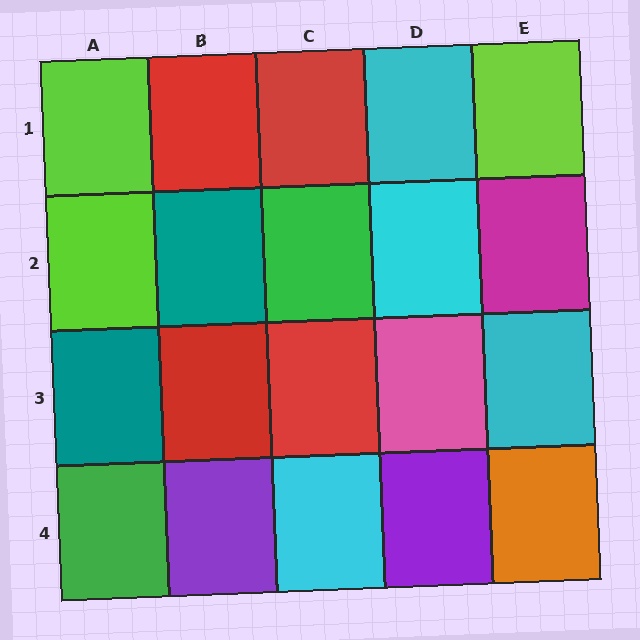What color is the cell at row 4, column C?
Cyan.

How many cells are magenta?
1 cell is magenta.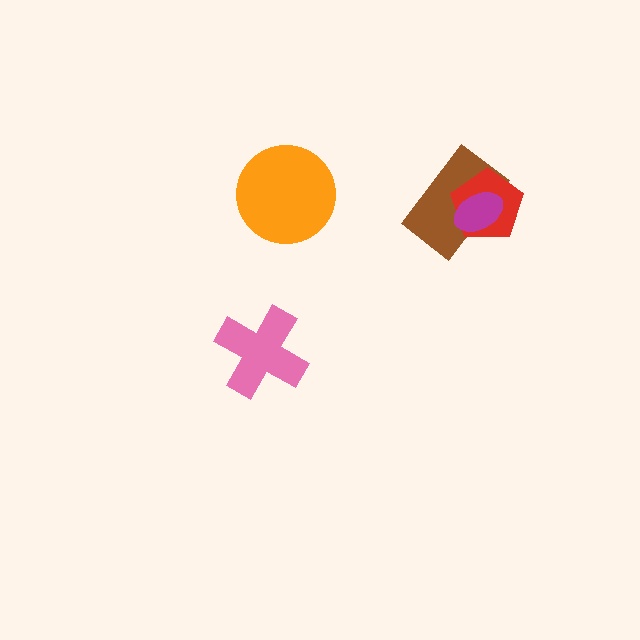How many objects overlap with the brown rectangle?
2 objects overlap with the brown rectangle.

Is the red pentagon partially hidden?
Yes, it is partially covered by another shape.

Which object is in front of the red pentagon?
The magenta ellipse is in front of the red pentagon.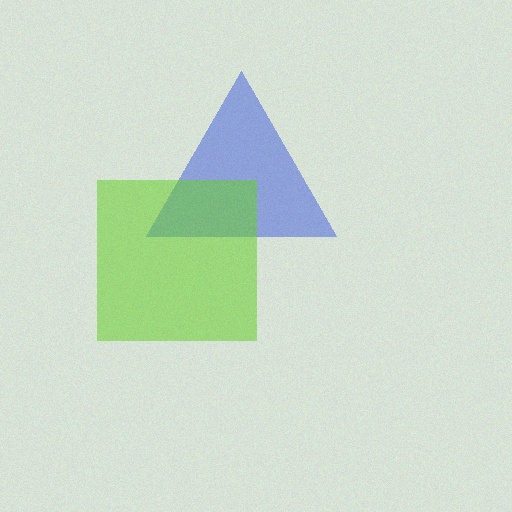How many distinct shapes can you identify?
There are 2 distinct shapes: a blue triangle, a lime square.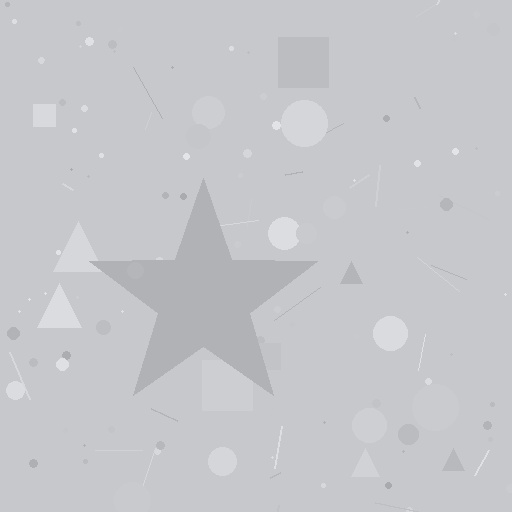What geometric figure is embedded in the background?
A star is embedded in the background.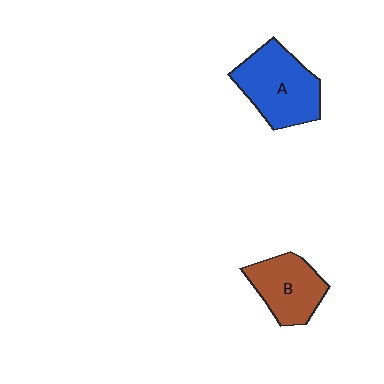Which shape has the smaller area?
Shape B (brown).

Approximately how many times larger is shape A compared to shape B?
Approximately 1.3 times.